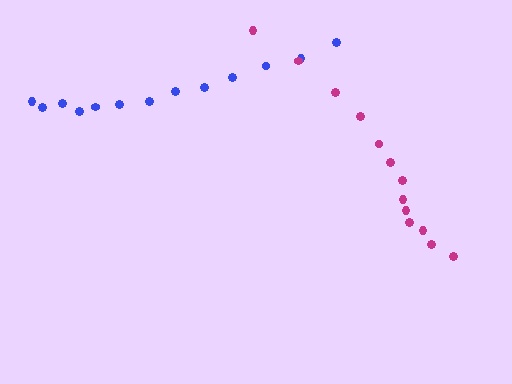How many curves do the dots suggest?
There are 2 distinct paths.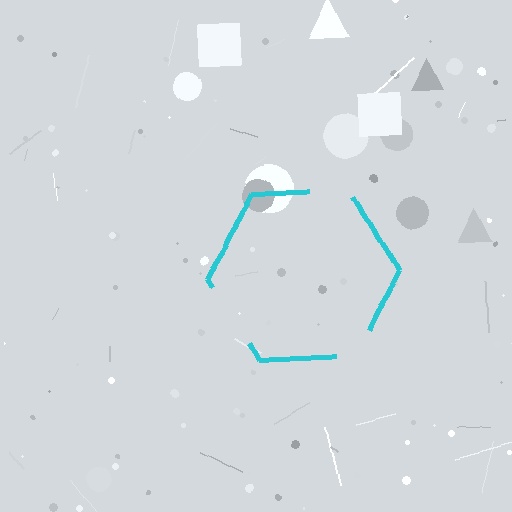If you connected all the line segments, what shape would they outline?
They would outline a hexagon.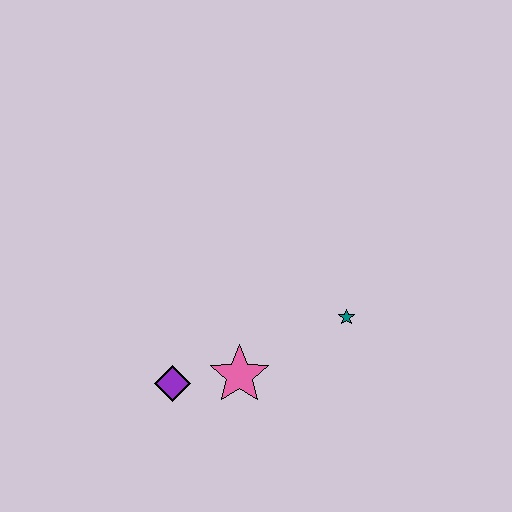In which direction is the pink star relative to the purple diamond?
The pink star is to the right of the purple diamond.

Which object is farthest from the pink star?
The teal star is farthest from the pink star.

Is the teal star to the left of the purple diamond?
No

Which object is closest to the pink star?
The purple diamond is closest to the pink star.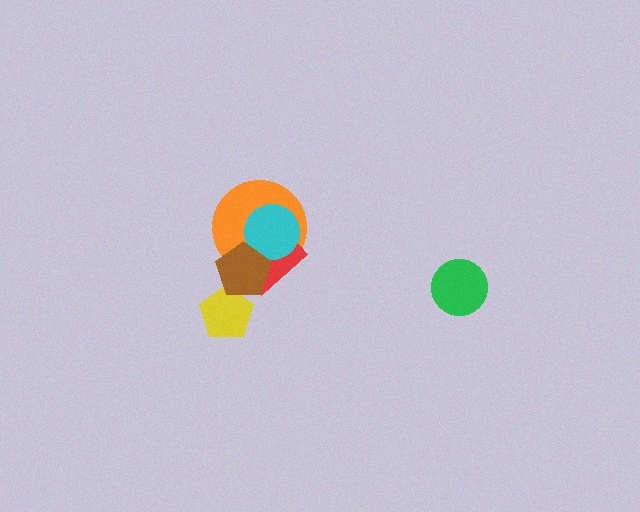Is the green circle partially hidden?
No, no other shape covers it.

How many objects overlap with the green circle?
0 objects overlap with the green circle.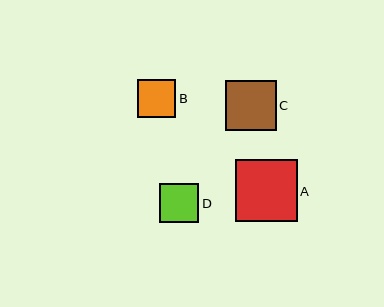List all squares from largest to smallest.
From largest to smallest: A, C, D, B.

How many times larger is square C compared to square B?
Square C is approximately 1.3 times the size of square B.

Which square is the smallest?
Square B is the smallest with a size of approximately 38 pixels.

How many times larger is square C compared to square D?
Square C is approximately 1.3 times the size of square D.